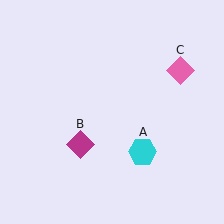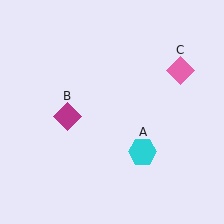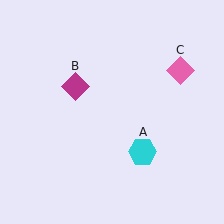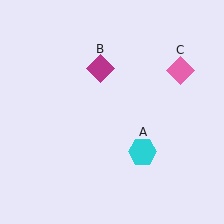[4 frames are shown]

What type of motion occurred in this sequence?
The magenta diamond (object B) rotated clockwise around the center of the scene.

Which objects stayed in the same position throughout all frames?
Cyan hexagon (object A) and pink diamond (object C) remained stationary.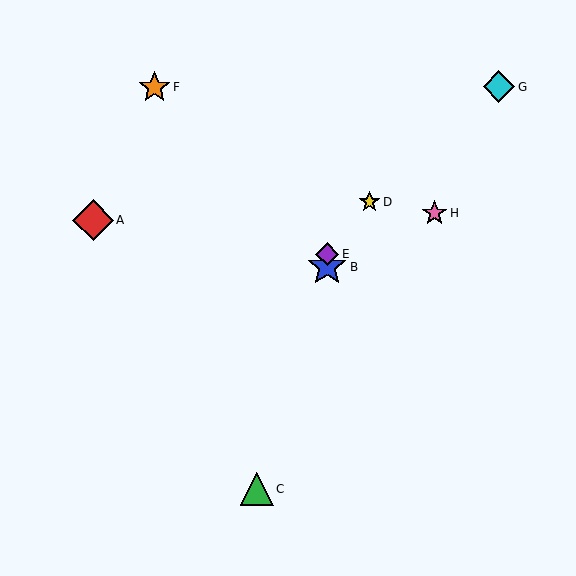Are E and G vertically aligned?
No, E is at x≈327 and G is at x≈499.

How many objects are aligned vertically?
2 objects (B, E) are aligned vertically.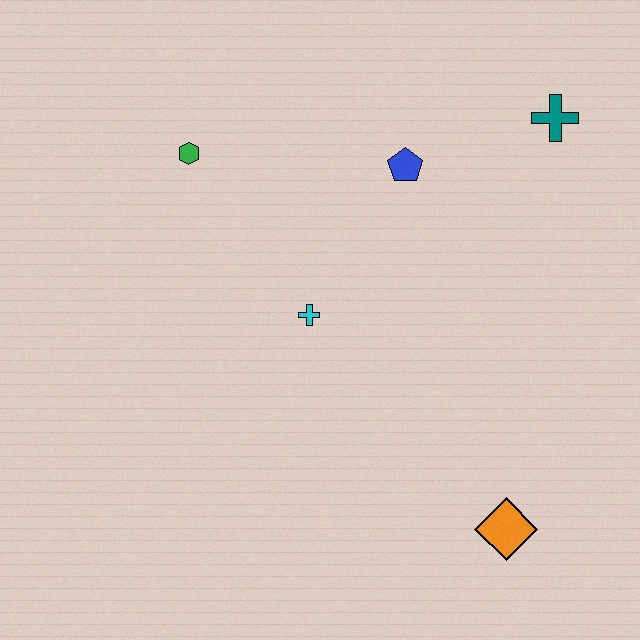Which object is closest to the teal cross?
The blue pentagon is closest to the teal cross.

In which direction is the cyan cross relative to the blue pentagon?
The cyan cross is below the blue pentagon.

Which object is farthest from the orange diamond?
The green hexagon is farthest from the orange diamond.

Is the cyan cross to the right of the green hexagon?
Yes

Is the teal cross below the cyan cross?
No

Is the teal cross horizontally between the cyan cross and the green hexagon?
No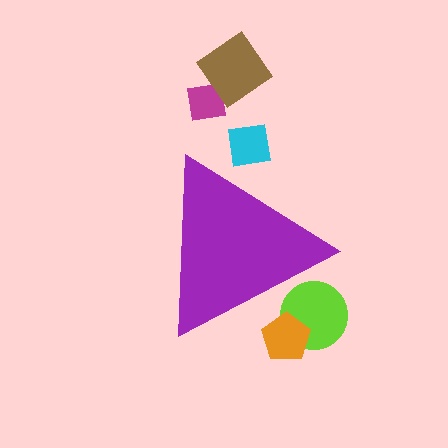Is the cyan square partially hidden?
Yes, the cyan square is partially hidden behind the purple triangle.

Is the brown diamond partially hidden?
No, the brown diamond is fully visible.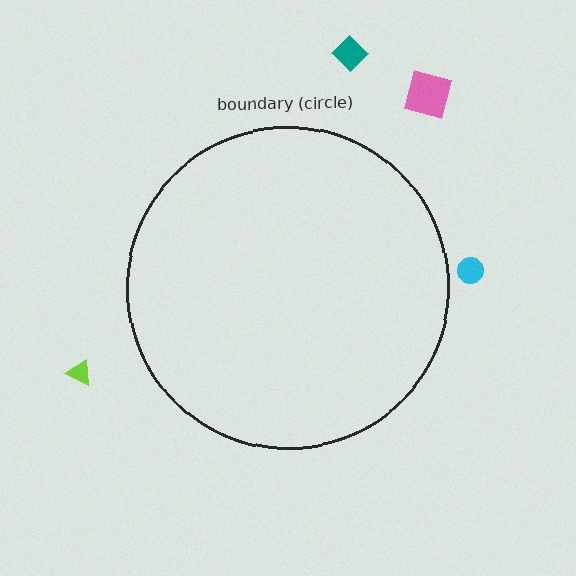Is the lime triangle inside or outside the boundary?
Outside.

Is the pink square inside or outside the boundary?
Outside.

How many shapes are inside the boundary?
0 inside, 4 outside.